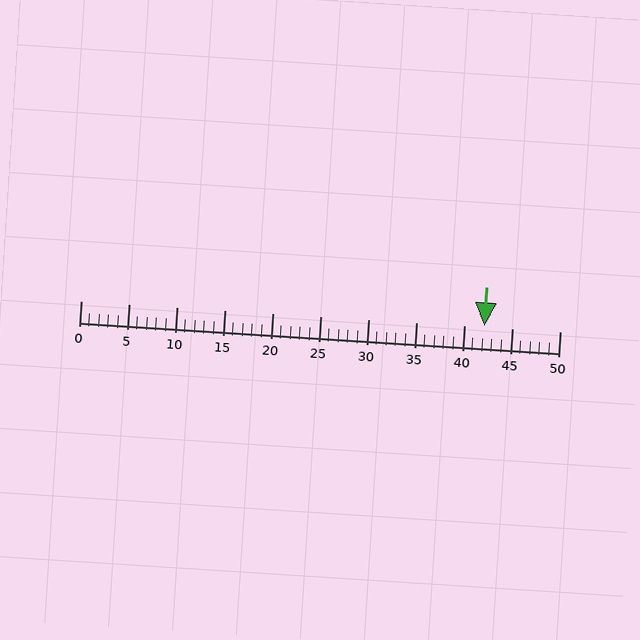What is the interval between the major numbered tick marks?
The major tick marks are spaced 5 units apart.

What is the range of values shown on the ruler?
The ruler shows values from 0 to 50.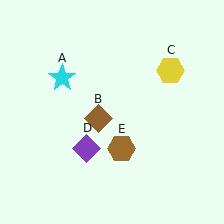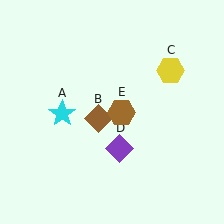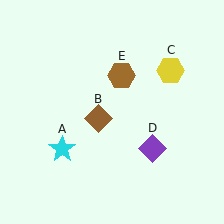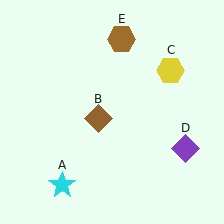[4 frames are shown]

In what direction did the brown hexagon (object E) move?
The brown hexagon (object E) moved up.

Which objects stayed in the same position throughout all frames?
Brown diamond (object B) and yellow hexagon (object C) remained stationary.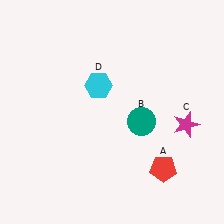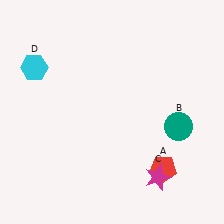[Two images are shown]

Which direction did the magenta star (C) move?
The magenta star (C) moved down.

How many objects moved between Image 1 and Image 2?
3 objects moved between the two images.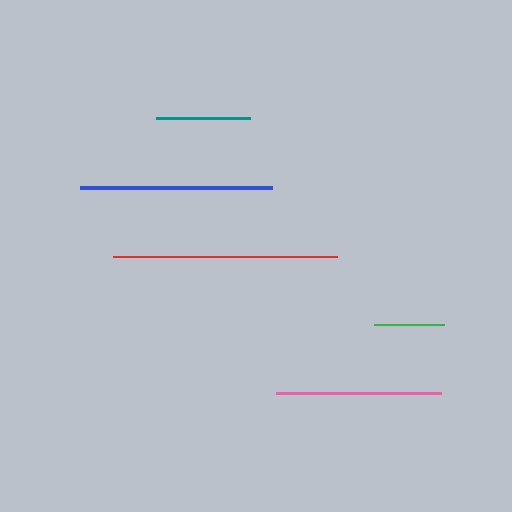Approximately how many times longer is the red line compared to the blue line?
The red line is approximately 1.2 times the length of the blue line.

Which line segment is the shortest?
The green line is the shortest at approximately 69 pixels.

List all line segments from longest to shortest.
From longest to shortest: red, blue, pink, teal, green.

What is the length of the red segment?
The red segment is approximately 224 pixels long.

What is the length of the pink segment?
The pink segment is approximately 165 pixels long.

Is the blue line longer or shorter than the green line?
The blue line is longer than the green line.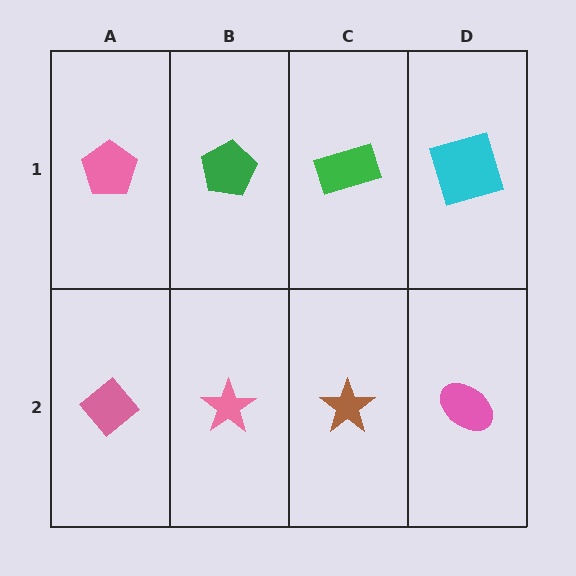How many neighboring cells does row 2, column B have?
3.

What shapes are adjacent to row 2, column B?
A green pentagon (row 1, column B), a pink diamond (row 2, column A), a brown star (row 2, column C).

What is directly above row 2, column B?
A green pentagon.